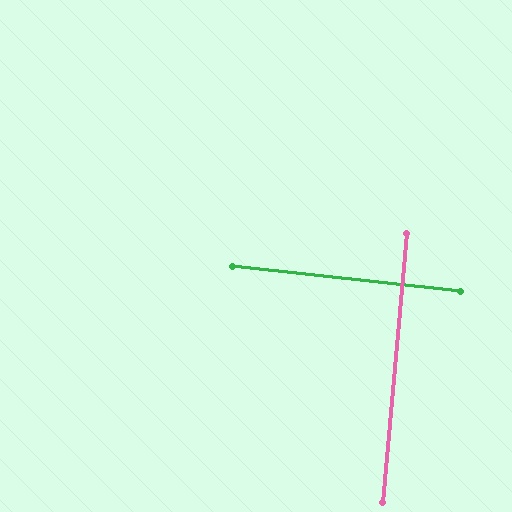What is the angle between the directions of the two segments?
Approximately 89 degrees.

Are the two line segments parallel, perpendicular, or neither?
Perpendicular — they meet at approximately 89°.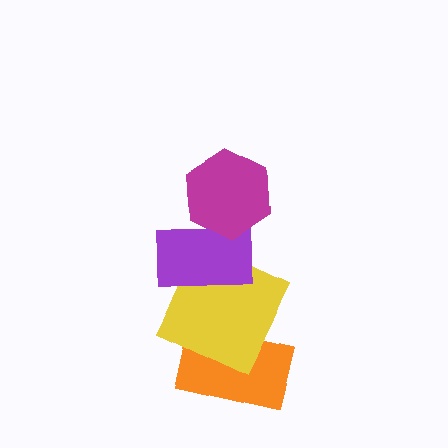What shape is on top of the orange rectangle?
The yellow square is on top of the orange rectangle.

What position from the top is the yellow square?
The yellow square is 3rd from the top.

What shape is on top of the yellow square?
The purple rectangle is on top of the yellow square.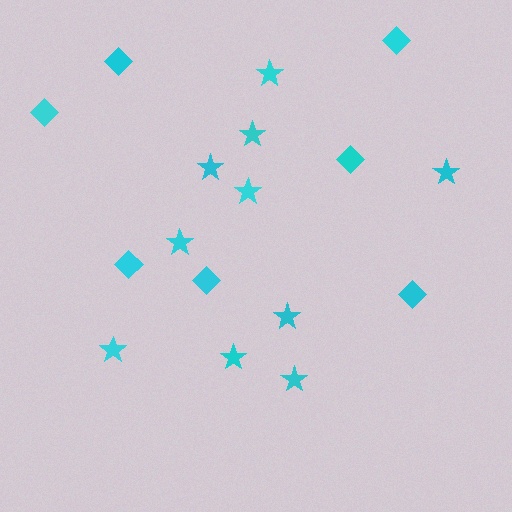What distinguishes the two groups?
There are 2 groups: one group of diamonds (7) and one group of stars (10).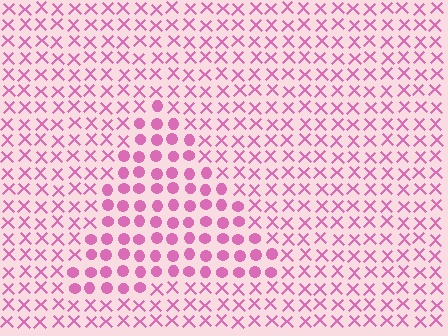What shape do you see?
I see a triangle.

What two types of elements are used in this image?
The image uses circles inside the triangle region and X marks outside it.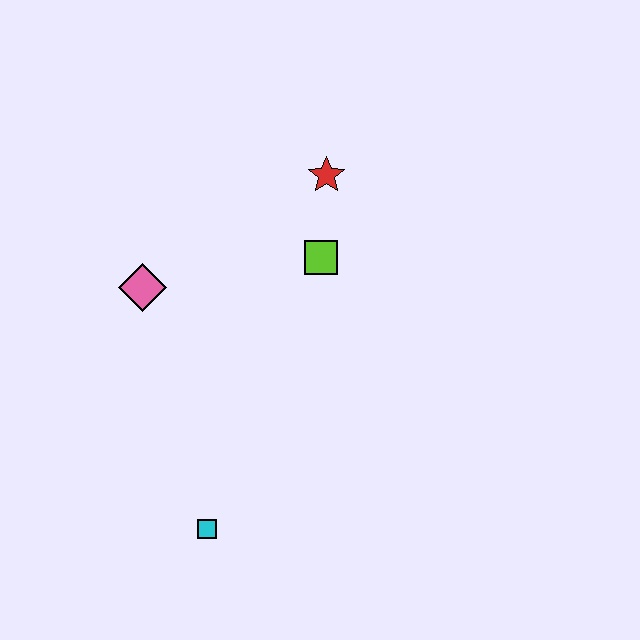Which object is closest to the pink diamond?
The lime square is closest to the pink diamond.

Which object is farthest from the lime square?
The cyan square is farthest from the lime square.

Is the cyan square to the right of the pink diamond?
Yes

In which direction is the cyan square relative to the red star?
The cyan square is below the red star.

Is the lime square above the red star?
No